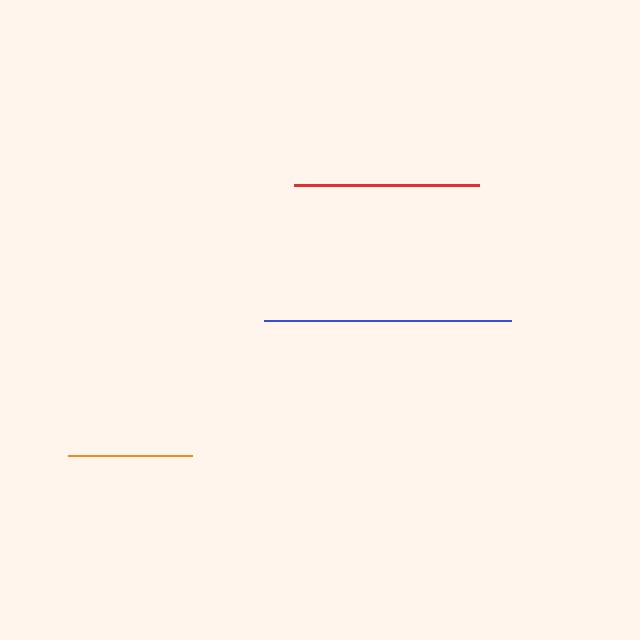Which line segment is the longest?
The blue line is the longest at approximately 247 pixels.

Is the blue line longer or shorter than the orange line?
The blue line is longer than the orange line.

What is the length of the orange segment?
The orange segment is approximately 124 pixels long.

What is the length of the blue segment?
The blue segment is approximately 247 pixels long.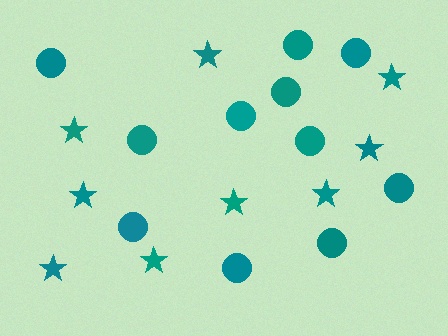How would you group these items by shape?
There are 2 groups: one group of stars (9) and one group of circles (11).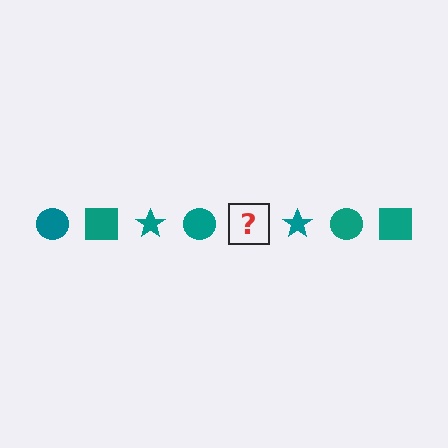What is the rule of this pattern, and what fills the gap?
The rule is that the pattern cycles through circle, square, star shapes in teal. The gap should be filled with a teal square.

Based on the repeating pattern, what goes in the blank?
The blank should be a teal square.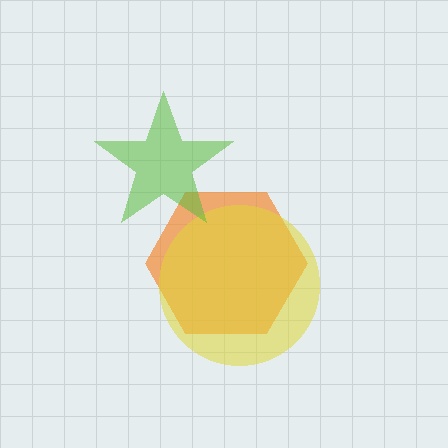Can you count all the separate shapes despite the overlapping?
Yes, there are 3 separate shapes.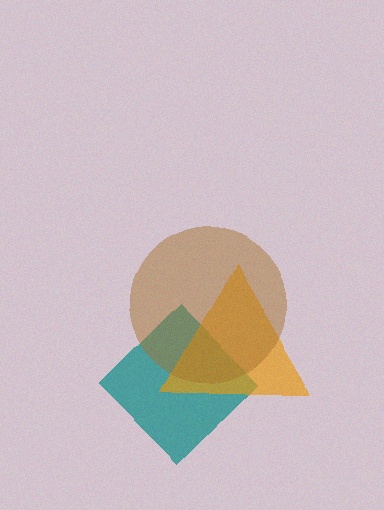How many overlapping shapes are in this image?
There are 3 overlapping shapes in the image.